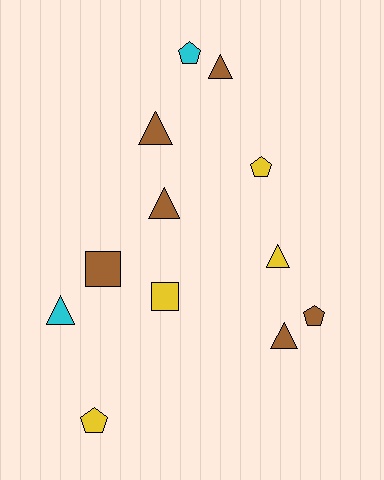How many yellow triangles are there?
There is 1 yellow triangle.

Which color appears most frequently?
Brown, with 6 objects.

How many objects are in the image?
There are 12 objects.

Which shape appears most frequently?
Triangle, with 6 objects.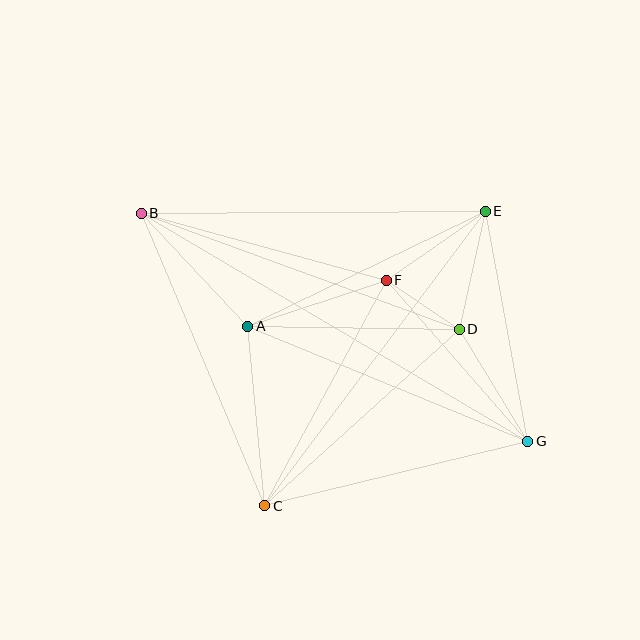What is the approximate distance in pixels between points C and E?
The distance between C and E is approximately 368 pixels.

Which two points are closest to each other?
Points D and F are closest to each other.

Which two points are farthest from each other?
Points B and G are farthest from each other.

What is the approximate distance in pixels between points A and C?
The distance between A and C is approximately 180 pixels.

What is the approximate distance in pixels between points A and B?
The distance between A and B is approximately 155 pixels.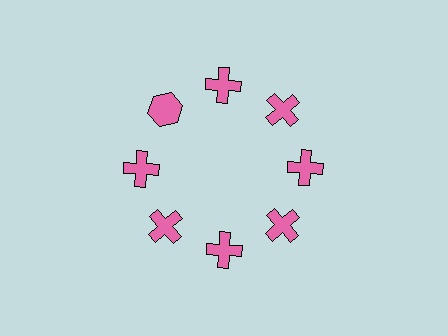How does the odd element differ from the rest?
It has a different shape: hexagon instead of cross.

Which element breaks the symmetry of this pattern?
The pink hexagon at roughly the 10 o'clock position breaks the symmetry. All other shapes are pink crosses.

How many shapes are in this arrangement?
There are 8 shapes arranged in a ring pattern.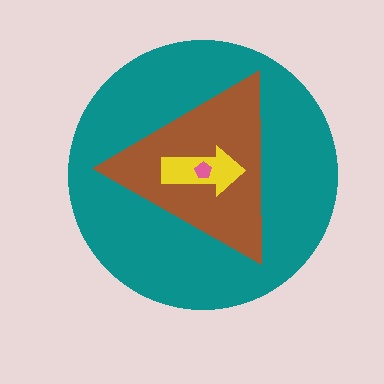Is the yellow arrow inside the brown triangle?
Yes.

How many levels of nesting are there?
4.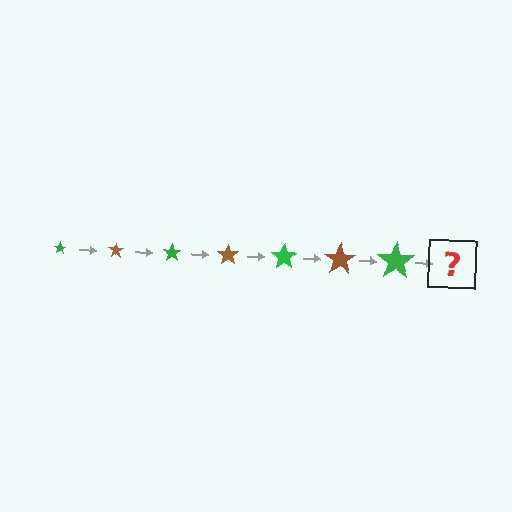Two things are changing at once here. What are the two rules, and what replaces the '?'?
The two rules are that the star grows larger each step and the color cycles through green and brown. The '?' should be a brown star, larger than the previous one.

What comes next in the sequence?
The next element should be a brown star, larger than the previous one.